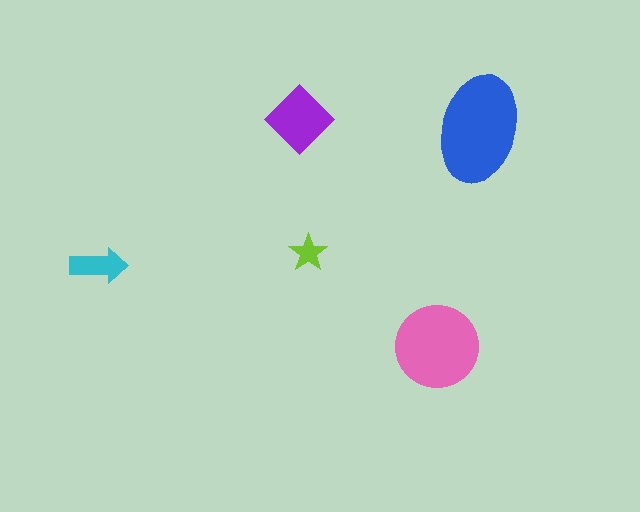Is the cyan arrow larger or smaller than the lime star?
Larger.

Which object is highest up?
The purple diamond is topmost.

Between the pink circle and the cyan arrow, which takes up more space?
The pink circle.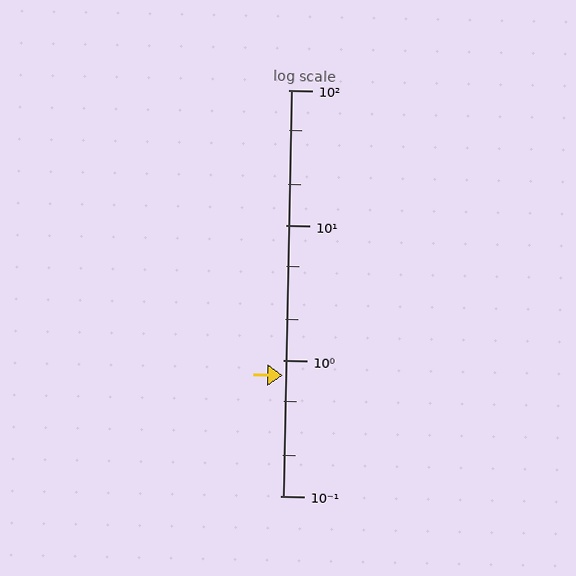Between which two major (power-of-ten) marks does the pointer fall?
The pointer is between 0.1 and 1.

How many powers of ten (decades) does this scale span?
The scale spans 3 decades, from 0.1 to 100.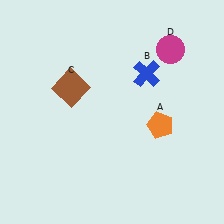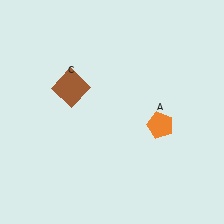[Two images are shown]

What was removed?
The magenta circle (D), the blue cross (B) were removed in Image 2.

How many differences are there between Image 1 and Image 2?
There are 2 differences between the two images.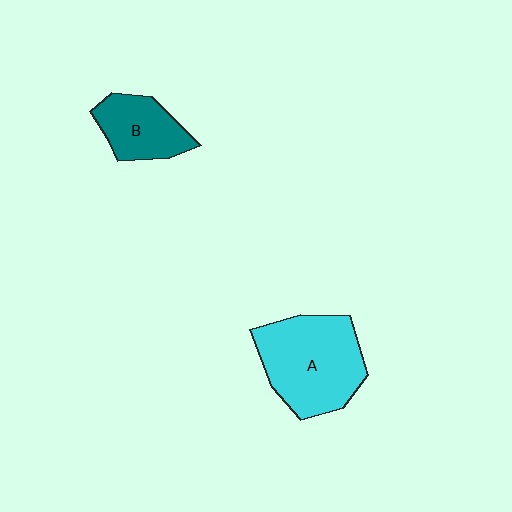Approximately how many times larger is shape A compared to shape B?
Approximately 1.8 times.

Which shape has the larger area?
Shape A (cyan).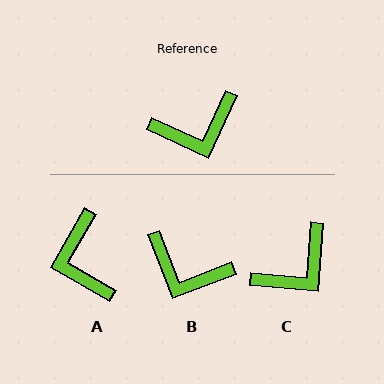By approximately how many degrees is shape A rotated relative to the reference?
Approximately 95 degrees clockwise.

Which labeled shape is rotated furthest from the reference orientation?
A, about 95 degrees away.